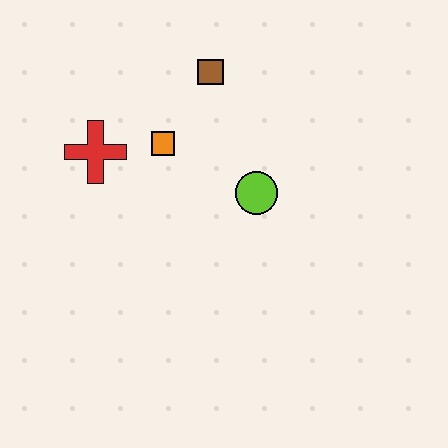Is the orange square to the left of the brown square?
Yes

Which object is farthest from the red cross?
The lime circle is farthest from the red cross.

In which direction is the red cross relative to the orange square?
The red cross is to the left of the orange square.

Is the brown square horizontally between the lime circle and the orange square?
Yes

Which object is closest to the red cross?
The orange square is closest to the red cross.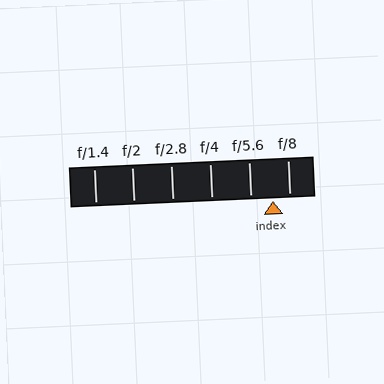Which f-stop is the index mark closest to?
The index mark is closest to f/8.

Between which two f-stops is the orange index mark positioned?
The index mark is between f/5.6 and f/8.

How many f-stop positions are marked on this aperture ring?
There are 6 f-stop positions marked.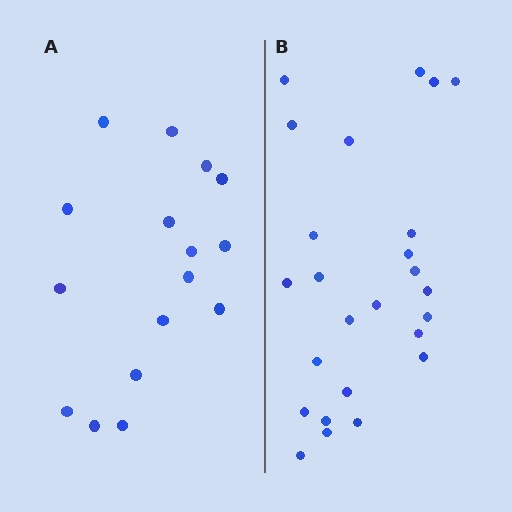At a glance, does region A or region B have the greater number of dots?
Region B (the right region) has more dots.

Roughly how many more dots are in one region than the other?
Region B has roughly 8 or so more dots than region A.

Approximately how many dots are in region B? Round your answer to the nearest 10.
About 20 dots. (The exact count is 25, which rounds to 20.)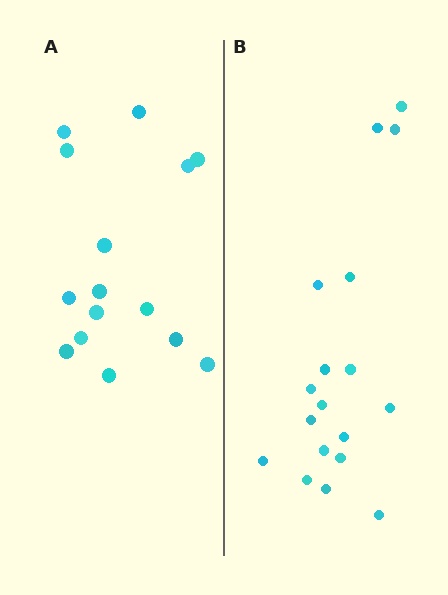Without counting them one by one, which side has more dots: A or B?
Region B (the right region) has more dots.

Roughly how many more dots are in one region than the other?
Region B has just a few more — roughly 2 or 3 more dots than region A.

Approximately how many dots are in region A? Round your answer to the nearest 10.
About 20 dots. (The exact count is 15, which rounds to 20.)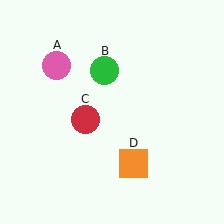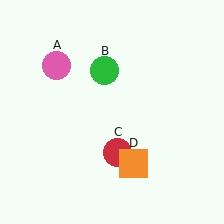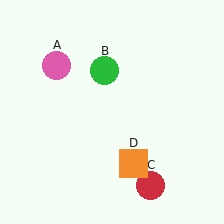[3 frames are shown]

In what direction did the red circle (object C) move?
The red circle (object C) moved down and to the right.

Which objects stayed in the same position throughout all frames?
Pink circle (object A) and green circle (object B) and orange square (object D) remained stationary.